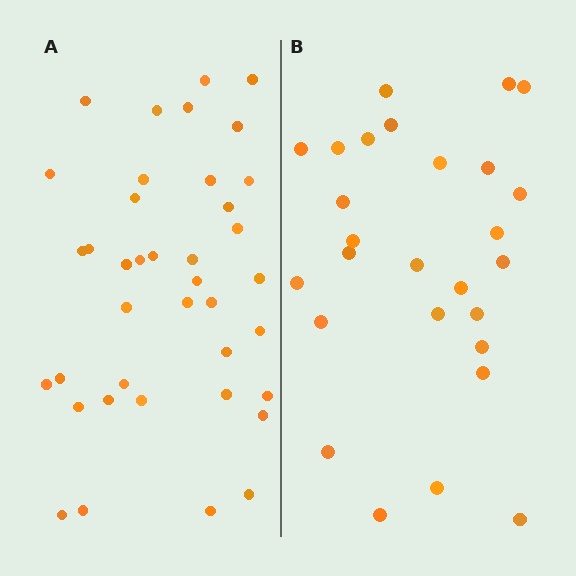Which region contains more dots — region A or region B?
Region A (the left region) has more dots.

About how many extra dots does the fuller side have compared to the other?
Region A has roughly 12 or so more dots than region B.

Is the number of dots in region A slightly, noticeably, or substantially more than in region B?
Region A has noticeably more, but not dramatically so. The ratio is roughly 1.4 to 1.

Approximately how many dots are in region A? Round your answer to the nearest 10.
About 40 dots. (The exact count is 39, which rounds to 40.)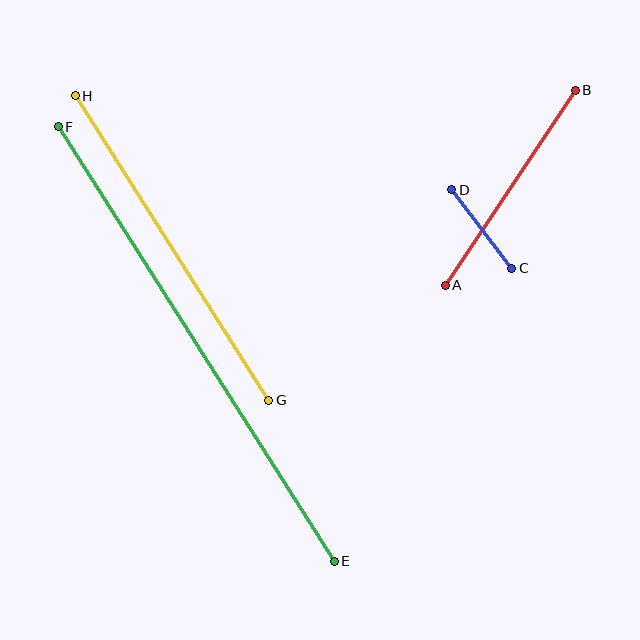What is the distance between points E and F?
The distance is approximately 514 pixels.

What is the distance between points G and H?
The distance is approximately 361 pixels.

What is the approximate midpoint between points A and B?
The midpoint is at approximately (510, 188) pixels.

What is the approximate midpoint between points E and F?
The midpoint is at approximately (196, 344) pixels.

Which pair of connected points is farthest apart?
Points E and F are farthest apart.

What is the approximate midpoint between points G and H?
The midpoint is at approximately (172, 248) pixels.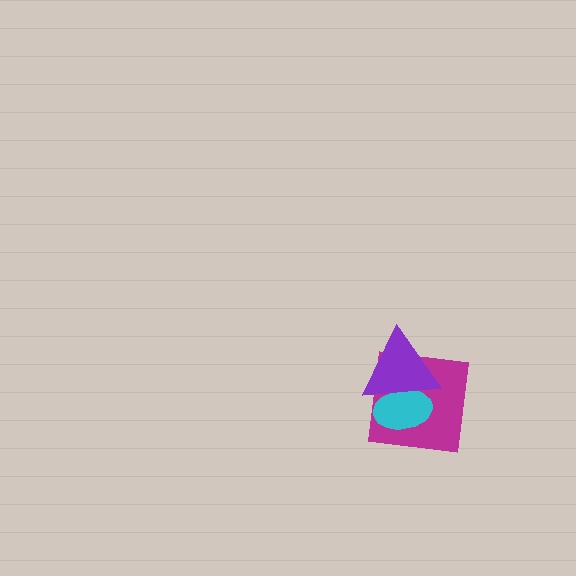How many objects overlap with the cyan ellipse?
2 objects overlap with the cyan ellipse.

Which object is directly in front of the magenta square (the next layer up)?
The cyan ellipse is directly in front of the magenta square.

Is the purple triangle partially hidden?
No, no other shape covers it.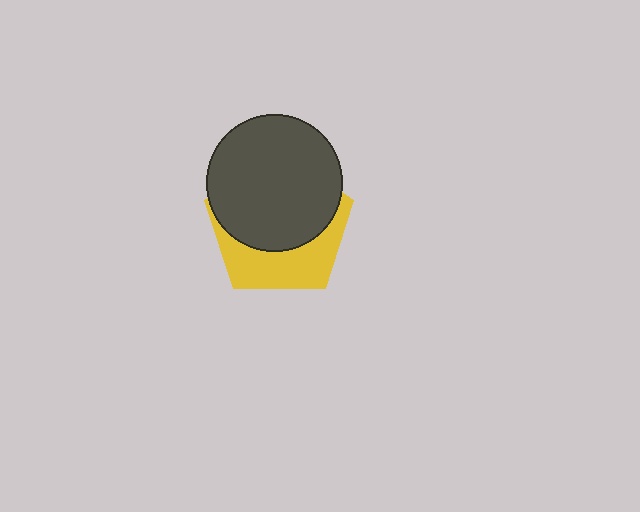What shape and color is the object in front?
The object in front is a dark gray circle.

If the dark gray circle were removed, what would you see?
You would see the complete yellow pentagon.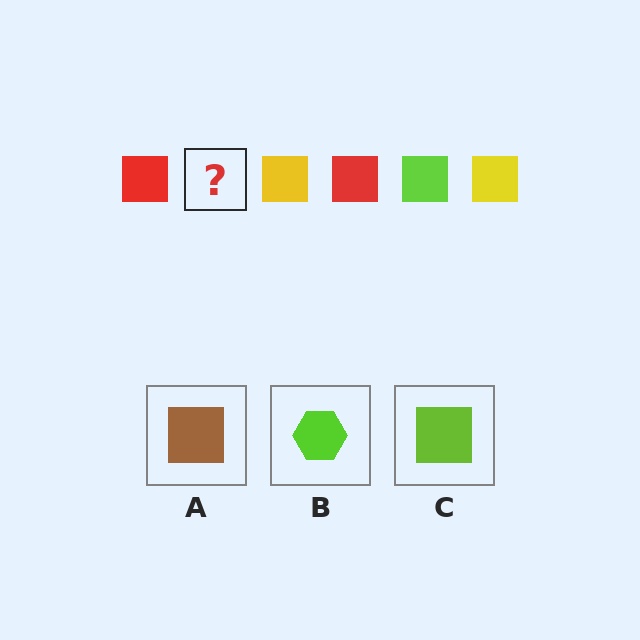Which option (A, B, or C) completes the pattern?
C.